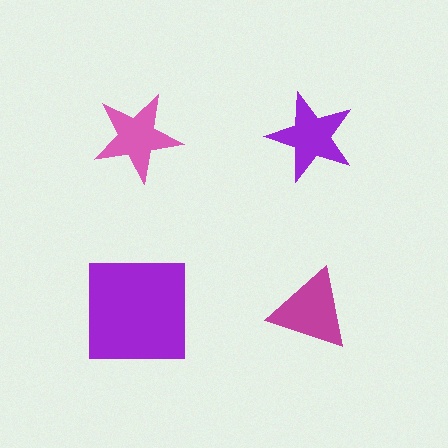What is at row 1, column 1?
A pink star.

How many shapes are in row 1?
2 shapes.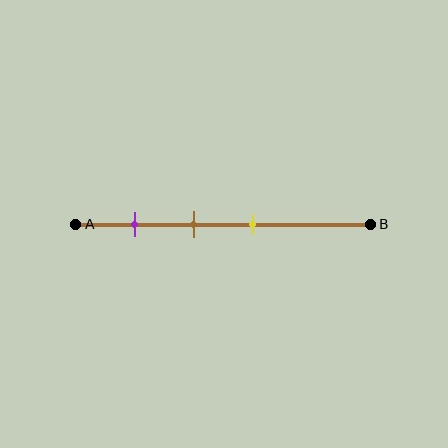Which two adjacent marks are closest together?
The brown and yellow marks are the closest adjacent pair.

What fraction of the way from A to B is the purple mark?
The purple mark is approximately 20% (0.2) of the way from A to B.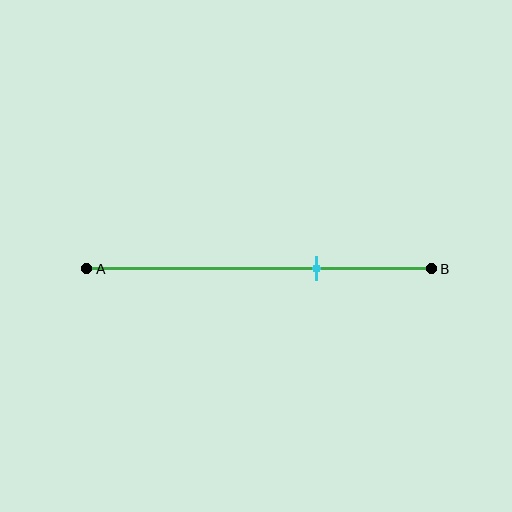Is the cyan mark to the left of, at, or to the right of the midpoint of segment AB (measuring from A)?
The cyan mark is to the right of the midpoint of segment AB.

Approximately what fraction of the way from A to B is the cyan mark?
The cyan mark is approximately 65% of the way from A to B.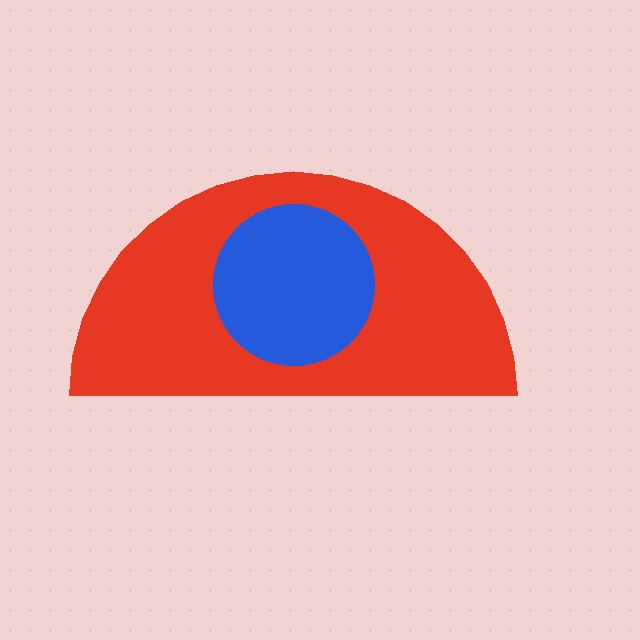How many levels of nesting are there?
2.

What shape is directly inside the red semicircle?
The blue circle.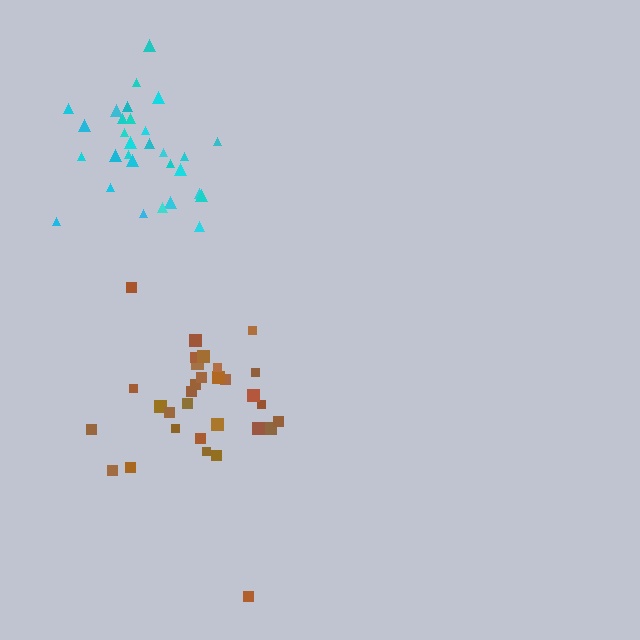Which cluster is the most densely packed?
Cyan.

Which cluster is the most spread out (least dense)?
Brown.